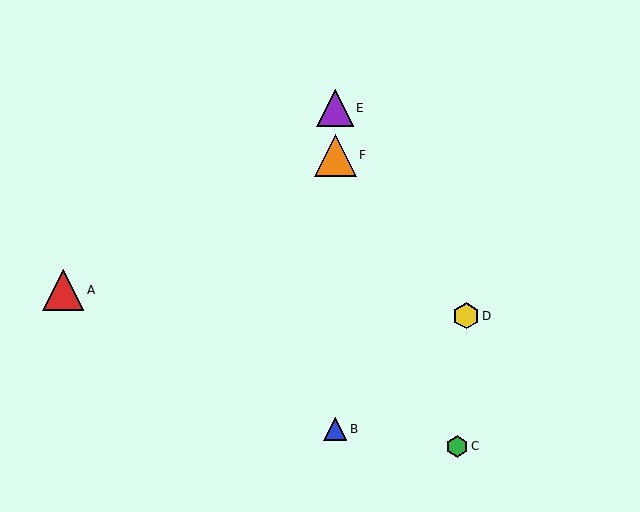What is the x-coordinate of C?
Object C is at x≈457.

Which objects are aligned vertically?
Objects B, E, F are aligned vertically.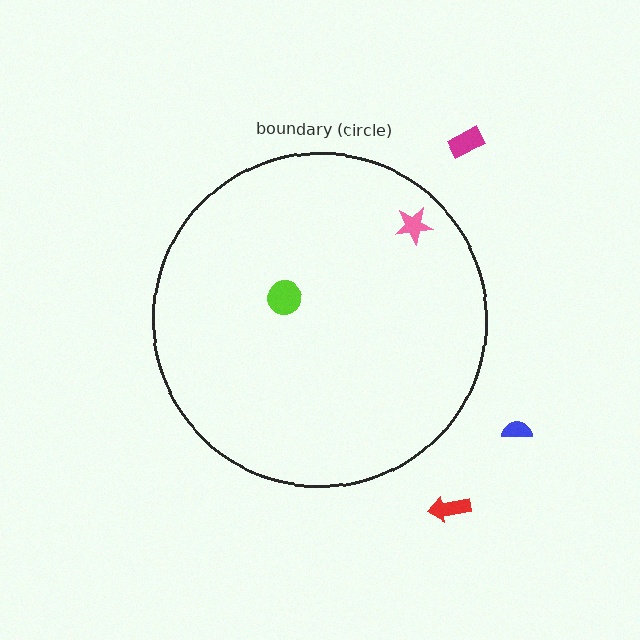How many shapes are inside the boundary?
2 inside, 3 outside.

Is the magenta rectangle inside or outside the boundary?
Outside.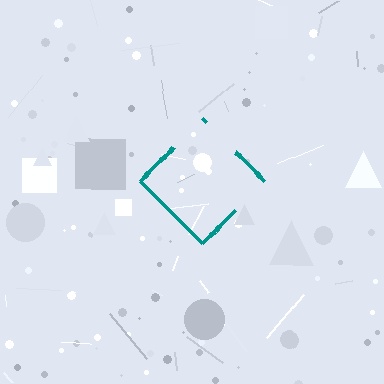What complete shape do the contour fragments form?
The contour fragments form a diamond.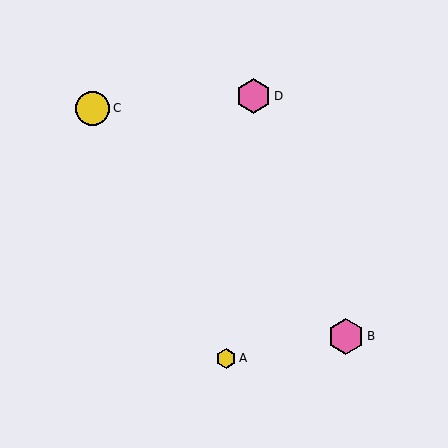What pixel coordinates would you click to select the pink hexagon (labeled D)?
Click at (254, 96) to select the pink hexagon D.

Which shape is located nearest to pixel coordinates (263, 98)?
The pink hexagon (labeled D) at (254, 96) is nearest to that location.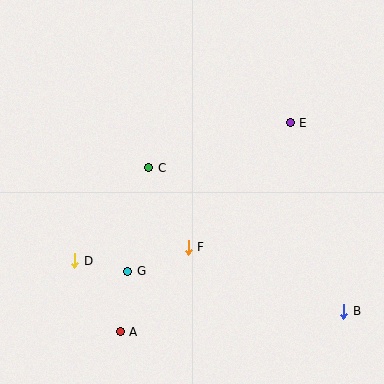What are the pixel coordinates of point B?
Point B is at (344, 311).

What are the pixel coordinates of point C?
Point C is at (149, 168).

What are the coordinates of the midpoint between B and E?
The midpoint between B and E is at (317, 217).